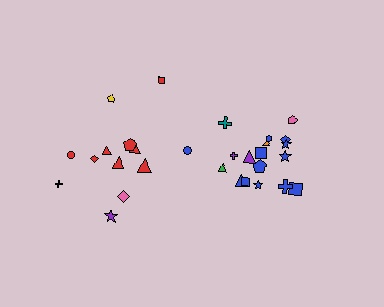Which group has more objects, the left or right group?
The right group.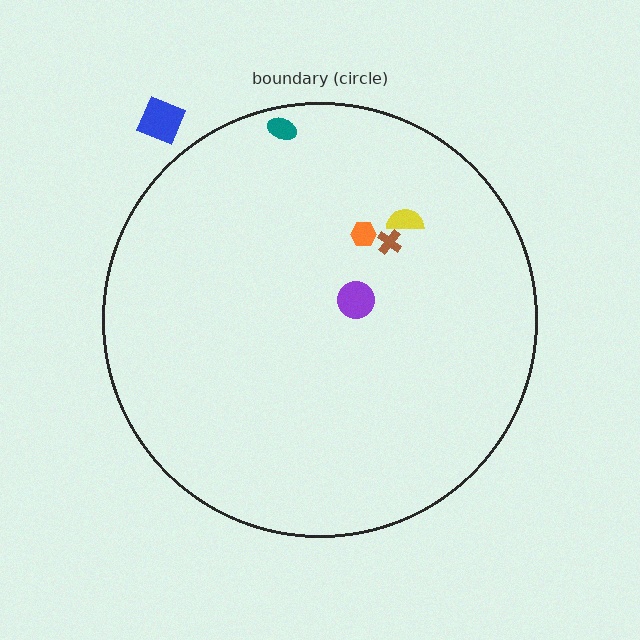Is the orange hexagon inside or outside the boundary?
Inside.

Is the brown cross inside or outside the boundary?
Inside.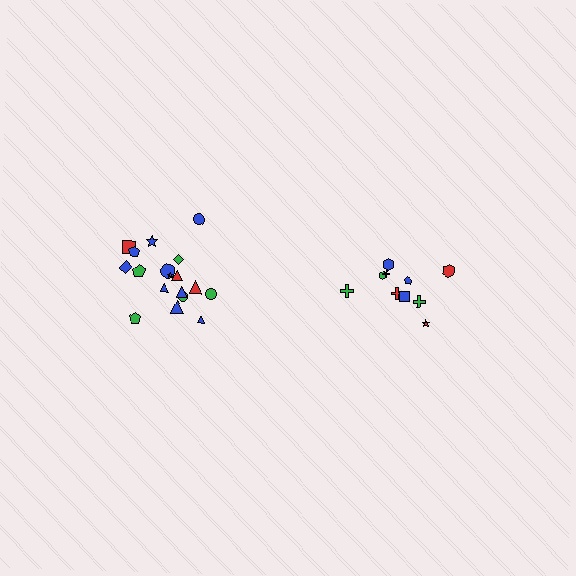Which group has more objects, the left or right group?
The left group.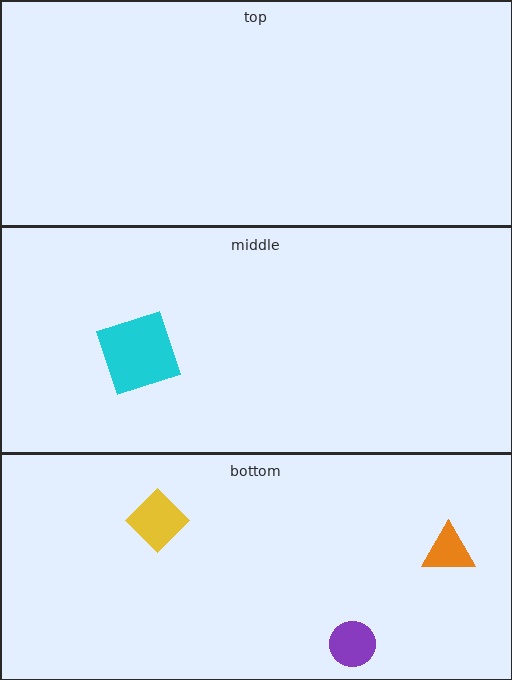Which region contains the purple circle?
The bottom region.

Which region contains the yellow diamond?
The bottom region.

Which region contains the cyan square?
The middle region.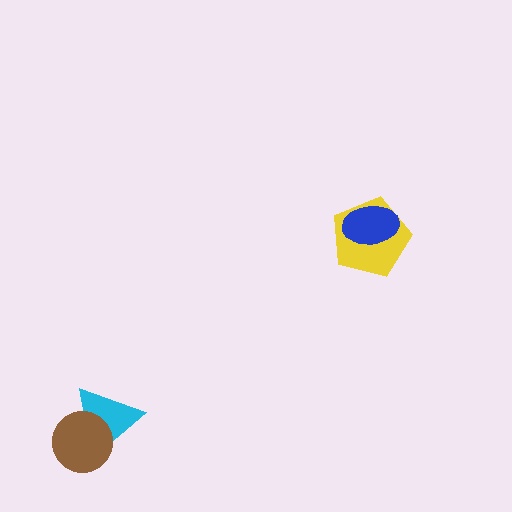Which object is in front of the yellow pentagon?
The blue ellipse is in front of the yellow pentagon.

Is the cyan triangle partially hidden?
Yes, it is partially covered by another shape.